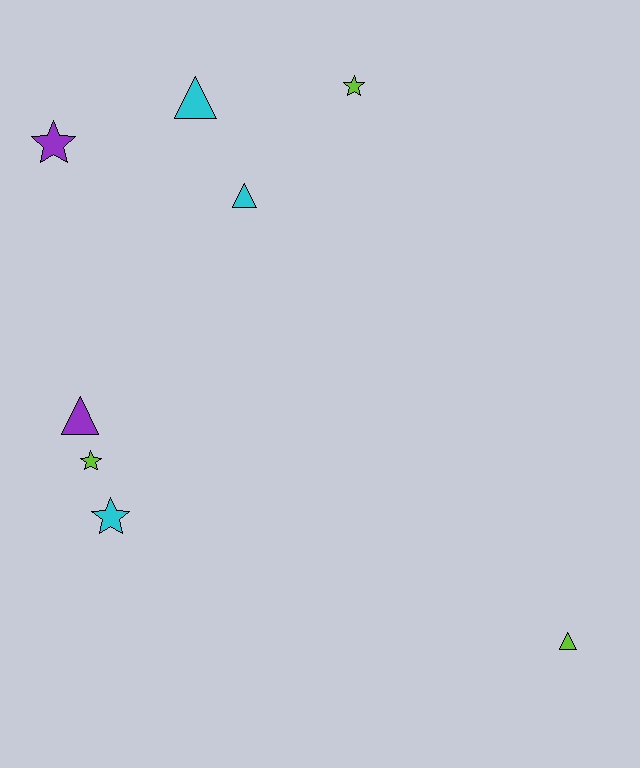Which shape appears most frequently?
Star, with 4 objects.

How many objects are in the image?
There are 8 objects.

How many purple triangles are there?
There is 1 purple triangle.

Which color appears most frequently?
Lime, with 3 objects.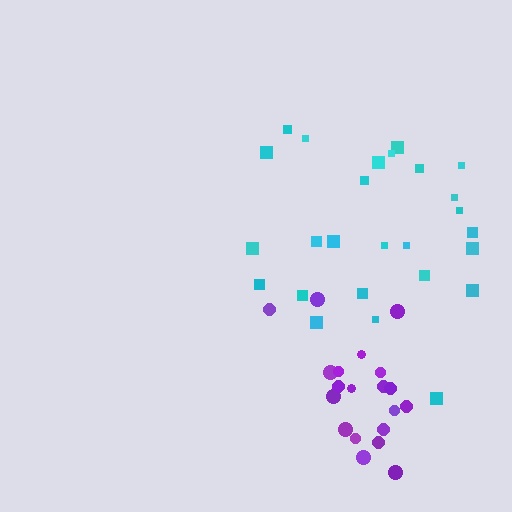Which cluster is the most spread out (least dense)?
Cyan.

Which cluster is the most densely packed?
Purple.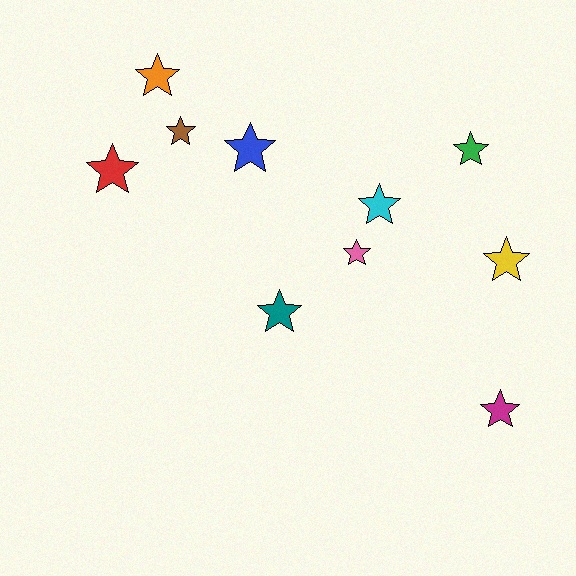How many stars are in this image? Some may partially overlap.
There are 10 stars.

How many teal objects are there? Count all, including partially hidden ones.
There is 1 teal object.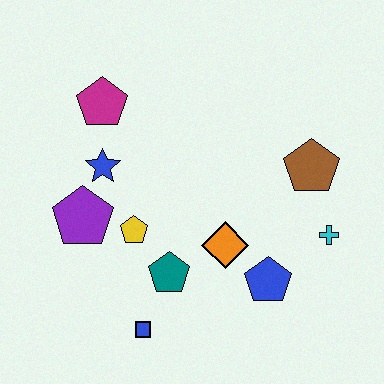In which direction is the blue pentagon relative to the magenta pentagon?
The blue pentagon is below the magenta pentagon.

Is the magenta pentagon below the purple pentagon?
No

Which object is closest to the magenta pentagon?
The blue star is closest to the magenta pentagon.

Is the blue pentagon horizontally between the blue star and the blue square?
No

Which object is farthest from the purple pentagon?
The cyan cross is farthest from the purple pentagon.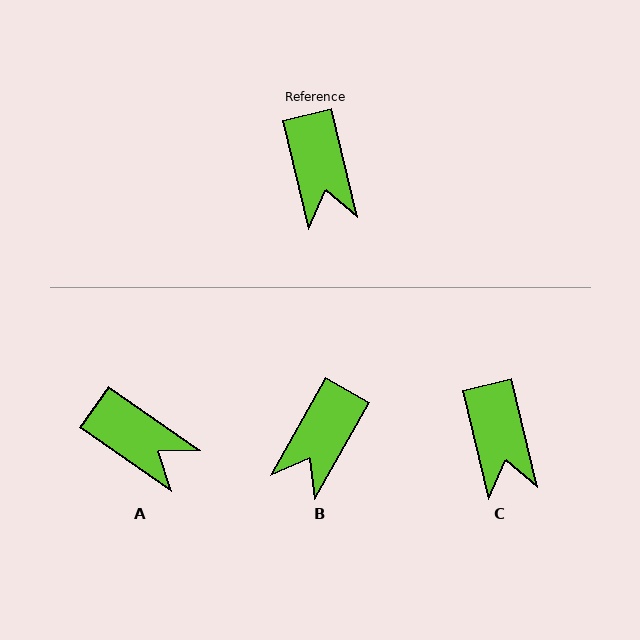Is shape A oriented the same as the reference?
No, it is off by about 42 degrees.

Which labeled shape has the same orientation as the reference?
C.